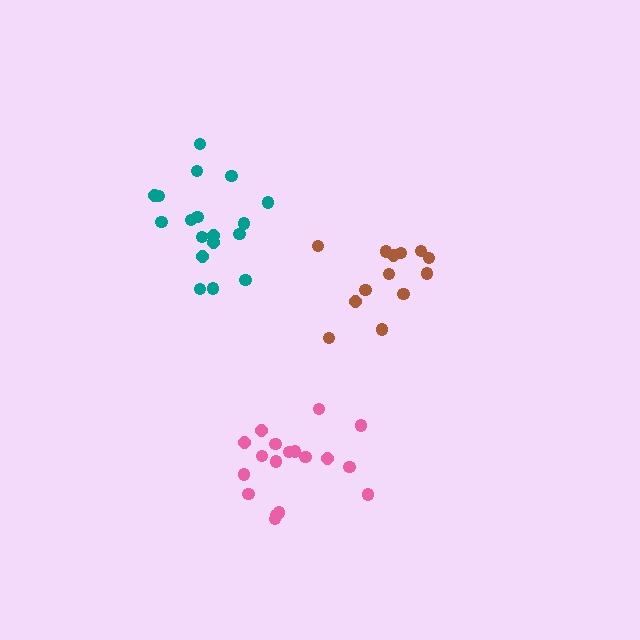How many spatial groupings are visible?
There are 3 spatial groupings.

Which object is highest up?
The teal cluster is topmost.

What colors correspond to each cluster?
The clusters are colored: brown, pink, teal.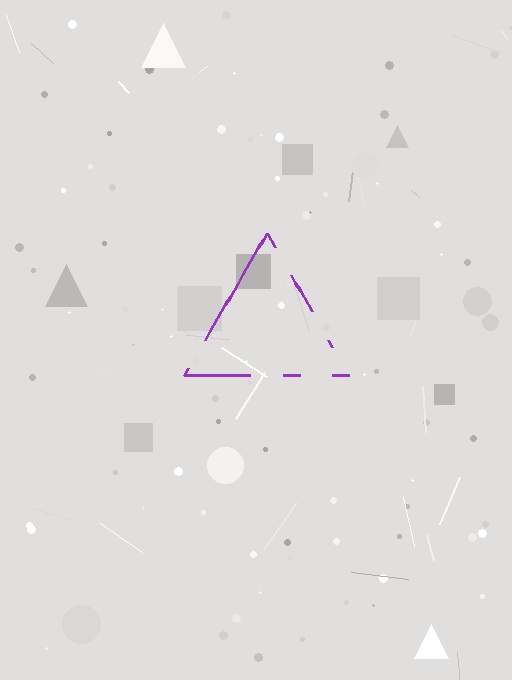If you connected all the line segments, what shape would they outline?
They would outline a triangle.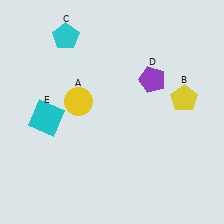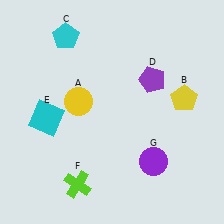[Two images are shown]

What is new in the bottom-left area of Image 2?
A lime cross (F) was added in the bottom-left area of Image 2.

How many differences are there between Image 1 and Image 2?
There are 2 differences between the two images.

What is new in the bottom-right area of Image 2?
A purple circle (G) was added in the bottom-right area of Image 2.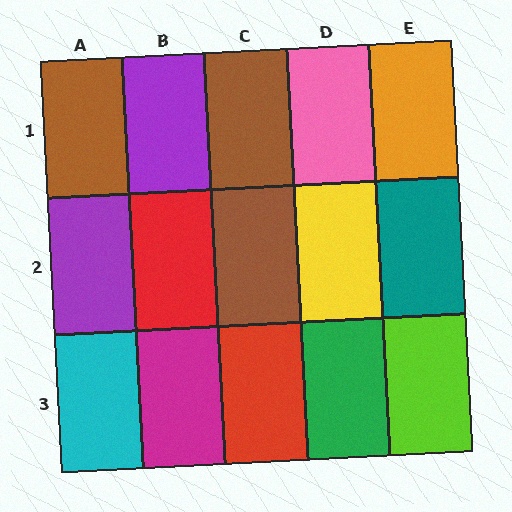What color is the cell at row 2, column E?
Teal.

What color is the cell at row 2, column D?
Yellow.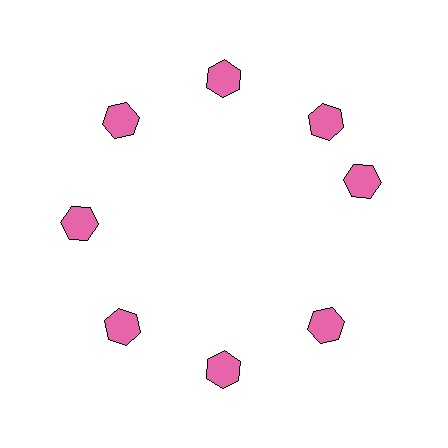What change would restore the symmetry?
The symmetry would be restored by rotating it back into even spacing with its neighbors so that all 8 hexagons sit at equal angles and equal distance from the center.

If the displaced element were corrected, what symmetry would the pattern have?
It would have 8-fold rotational symmetry — the pattern would map onto itself every 45 degrees.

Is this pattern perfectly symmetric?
No. The 8 pink hexagons are arranged in a ring, but one element near the 3 o'clock position is rotated out of alignment along the ring, breaking the 8-fold rotational symmetry.